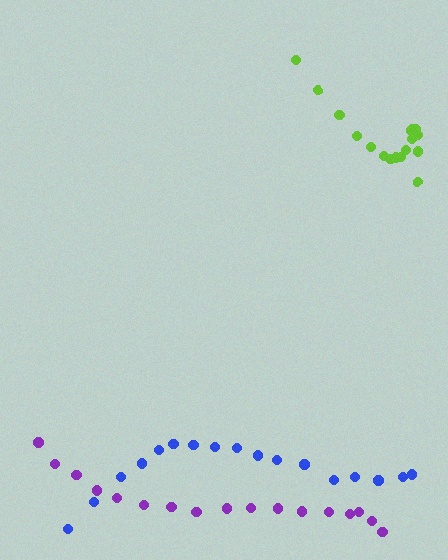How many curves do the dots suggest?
There are 3 distinct paths.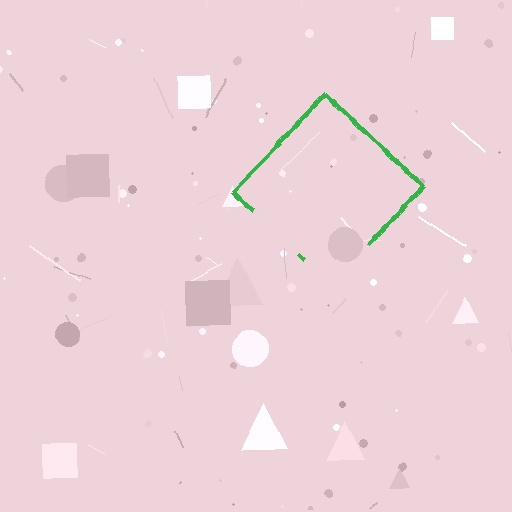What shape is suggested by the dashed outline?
The dashed outline suggests a diamond.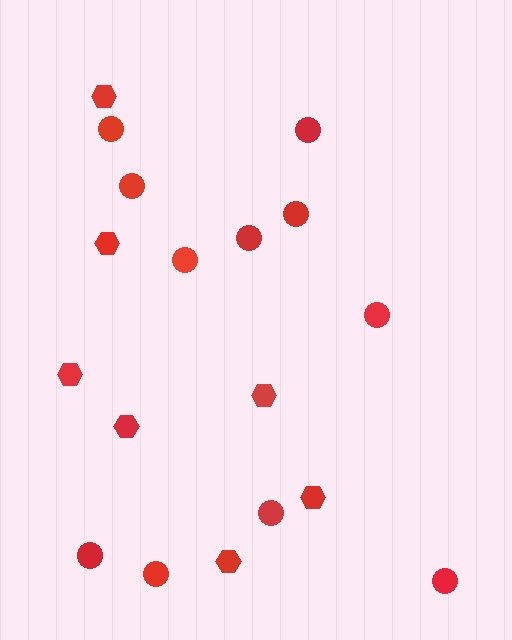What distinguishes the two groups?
There are 2 groups: one group of hexagons (7) and one group of circles (11).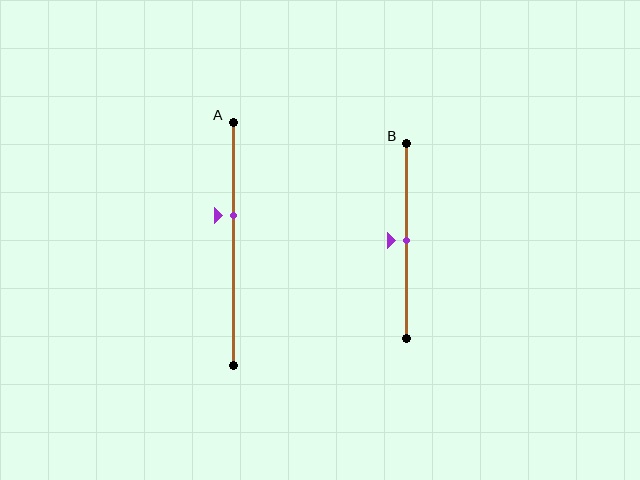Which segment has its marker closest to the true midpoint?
Segment B has its marker closest to the true midpoint.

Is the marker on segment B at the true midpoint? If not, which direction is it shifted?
Yes, the marker on segment B is at the true midpoint.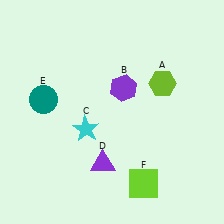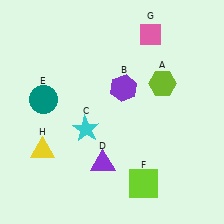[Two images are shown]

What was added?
A pink diamond (G), a yellow triangle (H) were added in Image 2.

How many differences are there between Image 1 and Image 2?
There are 2 differences between the two images.